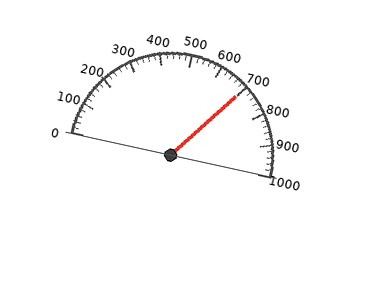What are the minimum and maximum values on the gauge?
The gauge ranges from 0 to 1000.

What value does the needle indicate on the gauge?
The needle indicates approximately 700.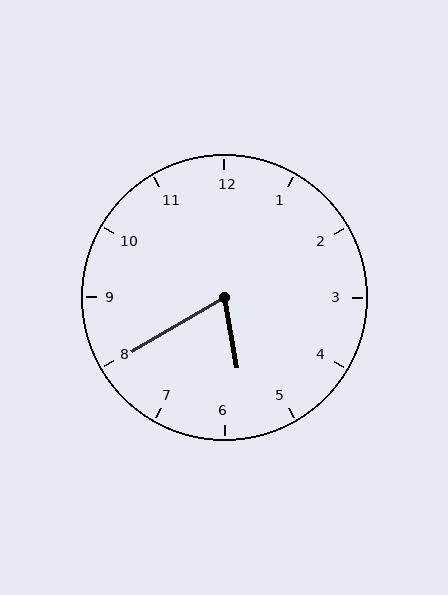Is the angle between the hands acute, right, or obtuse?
It is acute.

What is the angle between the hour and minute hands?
Approximately 70 degrees.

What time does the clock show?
5:40.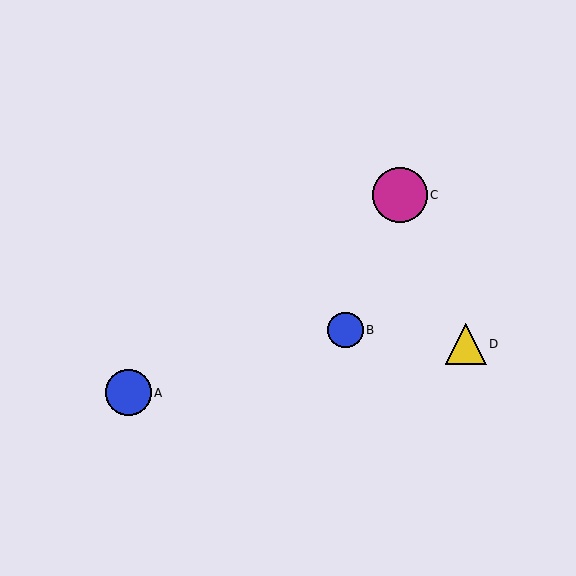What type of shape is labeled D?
Shape D is a yellow triangle.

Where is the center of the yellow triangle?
The center of the yellow triangle is at (466, 344).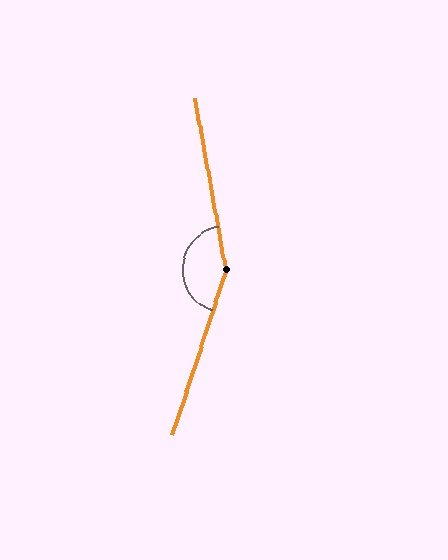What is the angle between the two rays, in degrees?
Approximately 152 degrees.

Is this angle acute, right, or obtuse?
It is obtuse.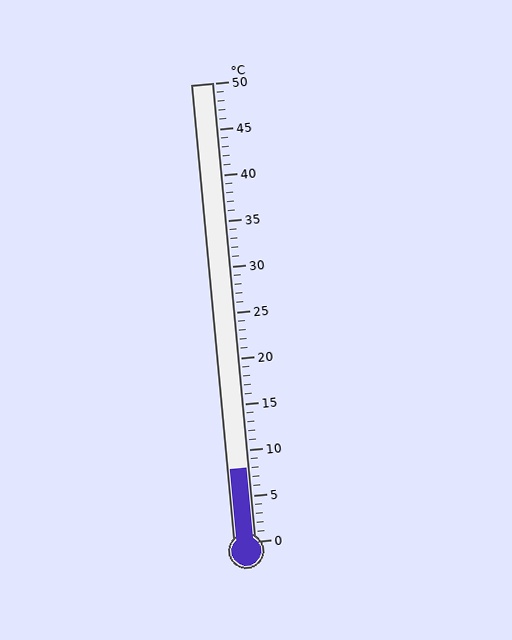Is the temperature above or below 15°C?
The temperature is below 15°C.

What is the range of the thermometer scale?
The thermometer scale ranges from 0°C to 50°C.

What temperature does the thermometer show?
The thermometer shows approximately 8°C.